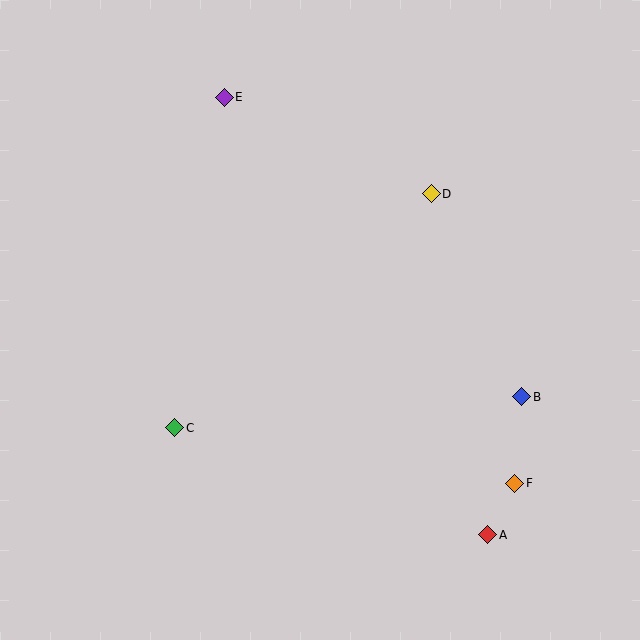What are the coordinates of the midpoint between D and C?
The midpoint between D and C is at (303, 311).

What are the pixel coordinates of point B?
Point B is at (522, 397).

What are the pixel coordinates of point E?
Point E is at (224, 97).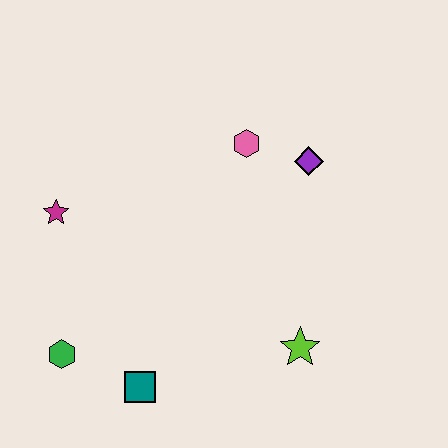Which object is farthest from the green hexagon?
The purple diamond is farthest from the green hexagon.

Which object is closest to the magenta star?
The green hexagon is closest to the magenta star.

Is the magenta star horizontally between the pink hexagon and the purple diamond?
No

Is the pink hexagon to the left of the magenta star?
No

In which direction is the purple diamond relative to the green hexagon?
The purple diamond is to the right of the green hexagon.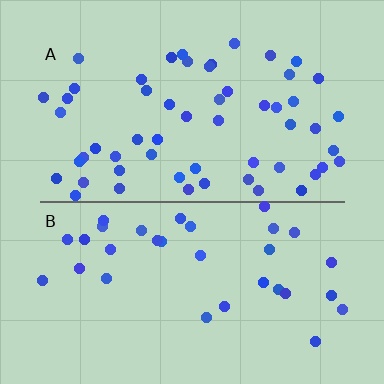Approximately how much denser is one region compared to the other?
Approximately 1.7× — region A over region B.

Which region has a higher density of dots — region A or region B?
A (the top).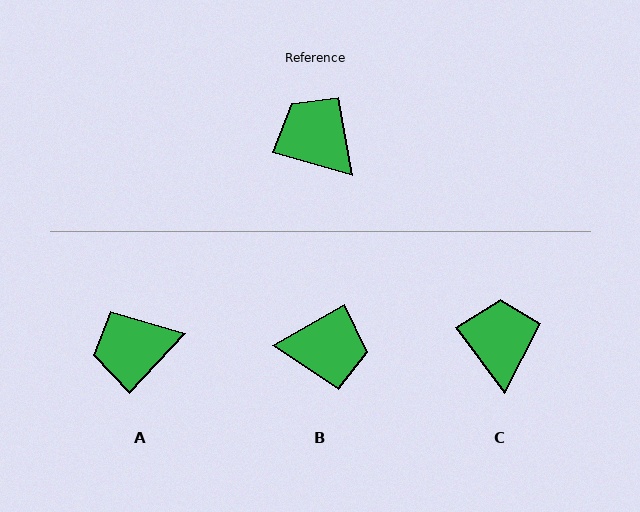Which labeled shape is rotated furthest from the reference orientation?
B, about 134 degrees away.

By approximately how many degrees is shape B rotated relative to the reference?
Approximately 134 degrees clockwise.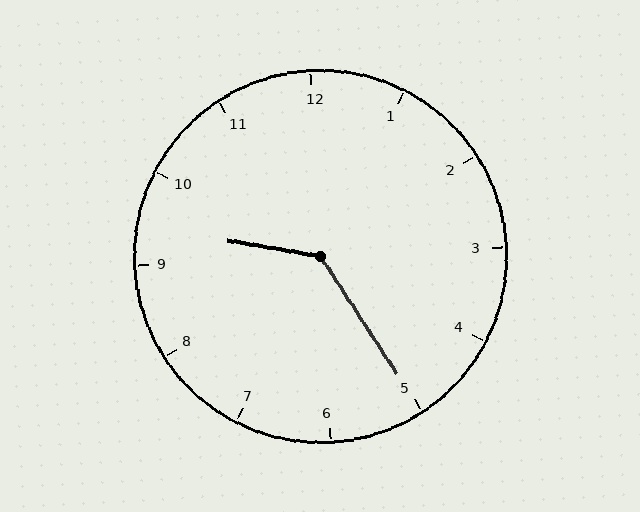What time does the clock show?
9:25.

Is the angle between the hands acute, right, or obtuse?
It is obtuse.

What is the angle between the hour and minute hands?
Approximately 132 degrees.